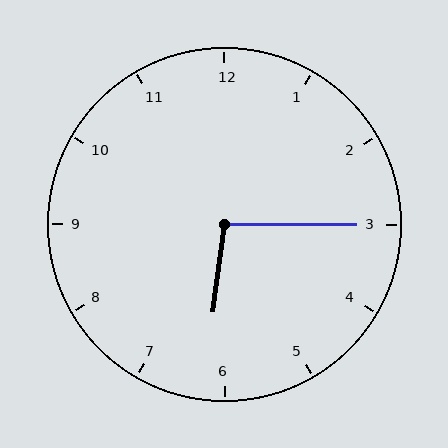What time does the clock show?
6:15.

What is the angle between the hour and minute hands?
Approximately 98 degrees.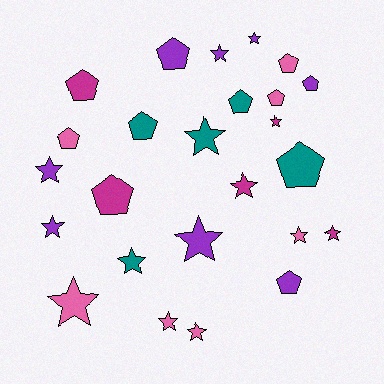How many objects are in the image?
There are 25 objects.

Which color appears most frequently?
Purple, with 8 objects.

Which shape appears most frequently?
Star, with 14 objects.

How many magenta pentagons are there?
There are 2 magenta pentagons.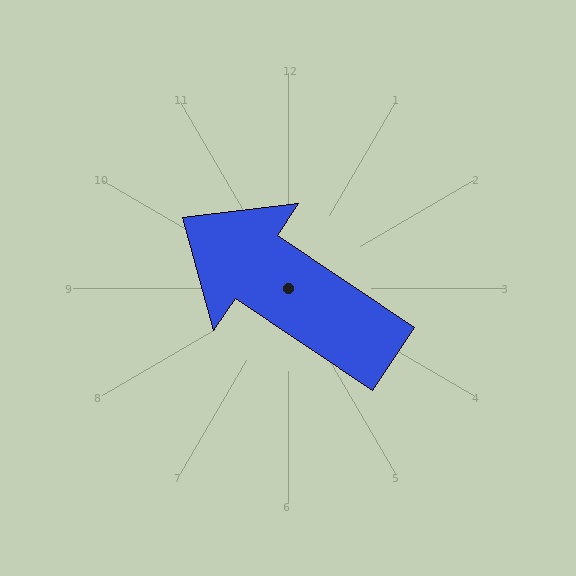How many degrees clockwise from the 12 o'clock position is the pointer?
Approximately 304 degrees.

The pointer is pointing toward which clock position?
Roughly 10 o'clock.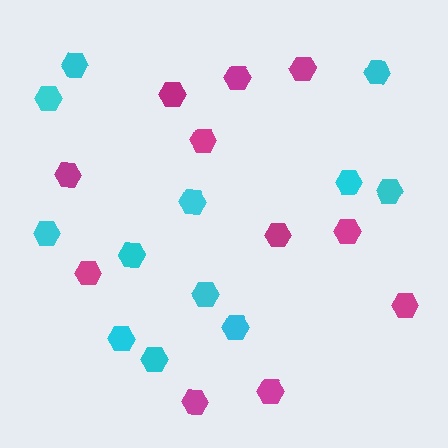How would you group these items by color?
There are 2 groups: one group of magenta hexagons (11) and one group of cyan hexagons (12).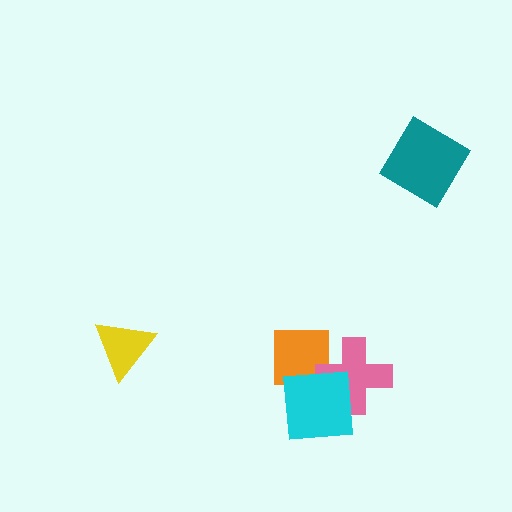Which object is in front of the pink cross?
The cyan square is in front of the pink cross.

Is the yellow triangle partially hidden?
No, no other shape covers it.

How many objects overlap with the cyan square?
2 objects overlap with the cyan square.